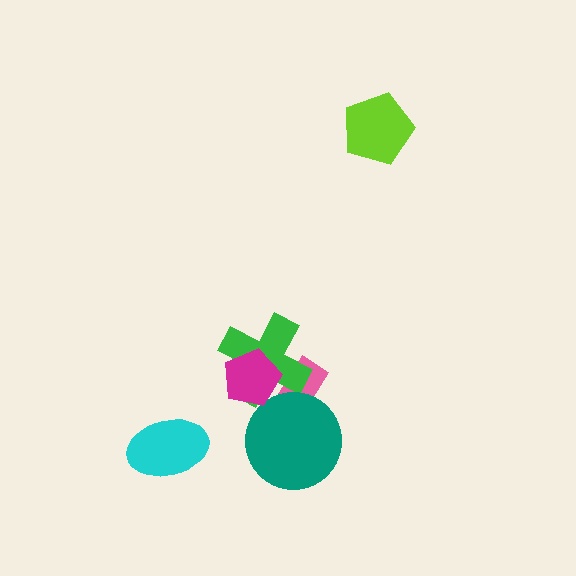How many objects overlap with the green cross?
2 objects overlap with the green cross.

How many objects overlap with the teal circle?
1 object overlaps with the teal circle.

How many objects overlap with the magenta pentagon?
2 objects overlap with the magenta pentagon.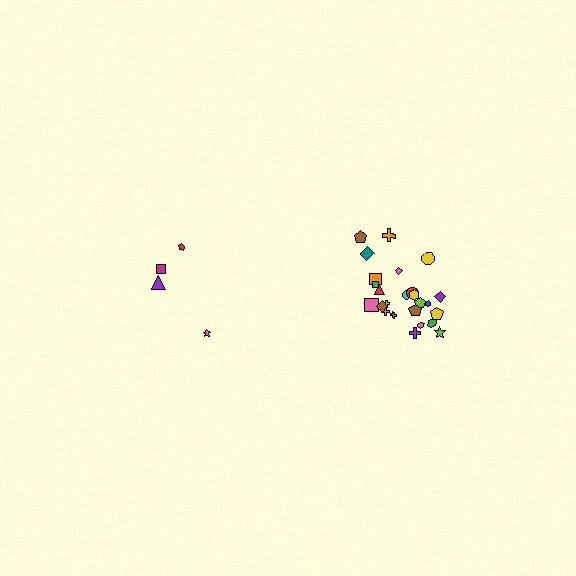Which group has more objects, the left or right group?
The right group.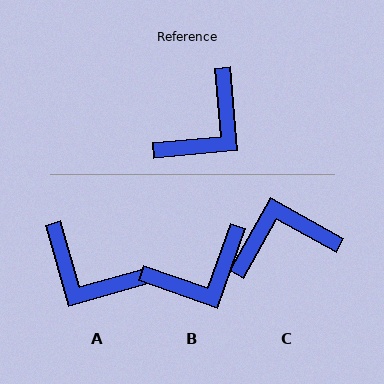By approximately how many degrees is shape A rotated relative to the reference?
Approximately 80 degrees clockwise.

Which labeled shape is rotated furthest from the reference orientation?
C, about 146 degrees away.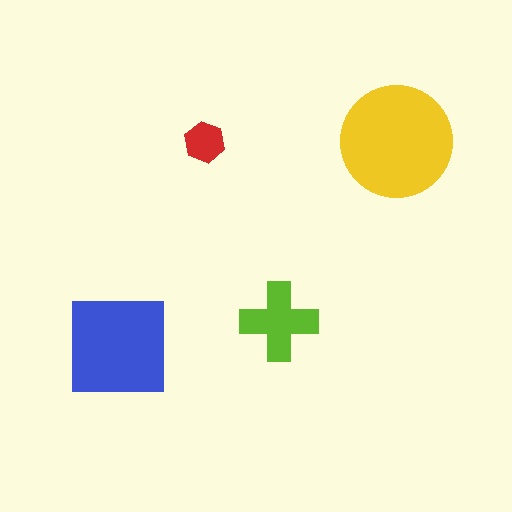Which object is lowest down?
The blue square is bottommost.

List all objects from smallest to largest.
The red hexagon, the lime cross, the blue square, the yellow circle.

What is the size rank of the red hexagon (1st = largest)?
4th.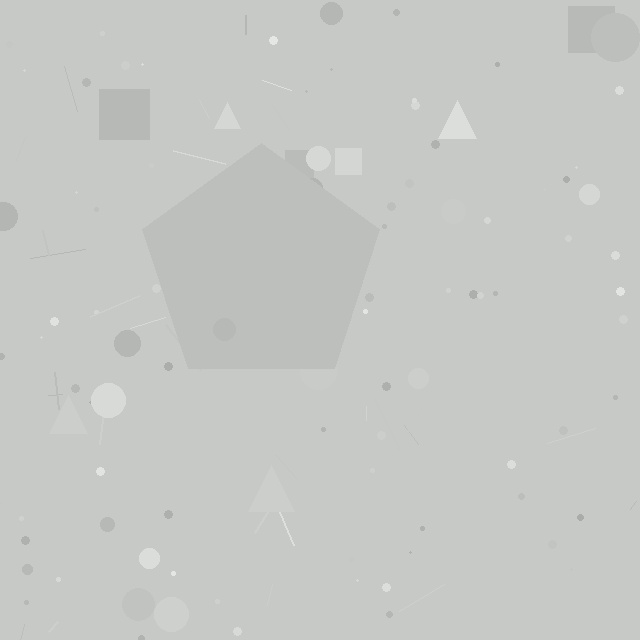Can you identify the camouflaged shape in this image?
The camouflaged shape is a pentagon.